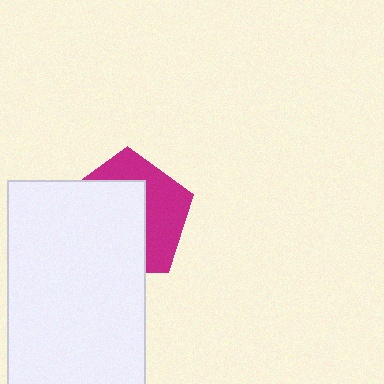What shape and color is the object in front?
The object in front is a white rectangle.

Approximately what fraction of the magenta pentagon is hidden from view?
Roughly 58% of the magenta pentagon is hidden behind the white rectangle.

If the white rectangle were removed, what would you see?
You would see the complete magenta pentagon.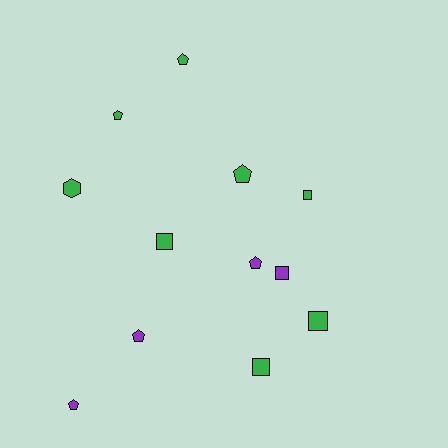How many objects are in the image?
There are 12 objects.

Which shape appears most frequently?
Pentagon, with 6 objects.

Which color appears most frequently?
Green, with 8 objects.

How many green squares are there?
There are 4 green squares.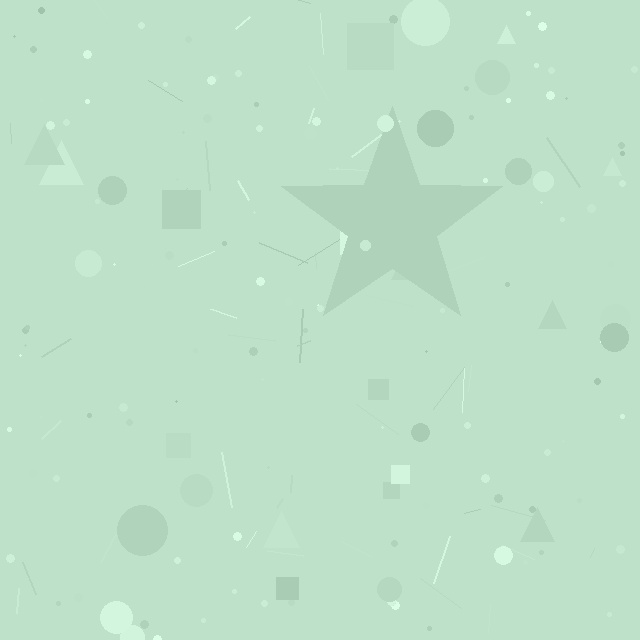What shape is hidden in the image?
A star is hidden in the image.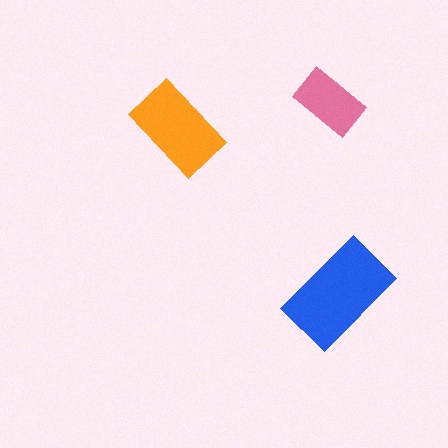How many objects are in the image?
There are 3 objects in the image.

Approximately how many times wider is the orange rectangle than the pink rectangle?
About 1.5 times wider.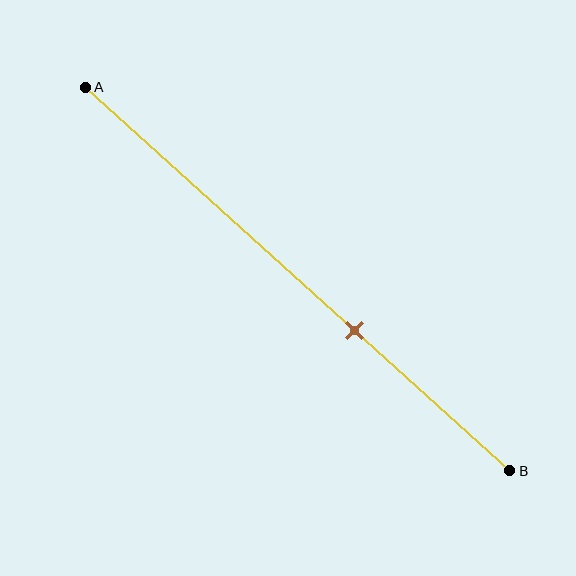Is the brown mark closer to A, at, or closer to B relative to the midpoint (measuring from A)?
The brown mark is closer to point B than the midpoint of segment AB.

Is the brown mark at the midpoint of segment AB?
No, the mark is at about 65% from A, not at the 50% midpoint.